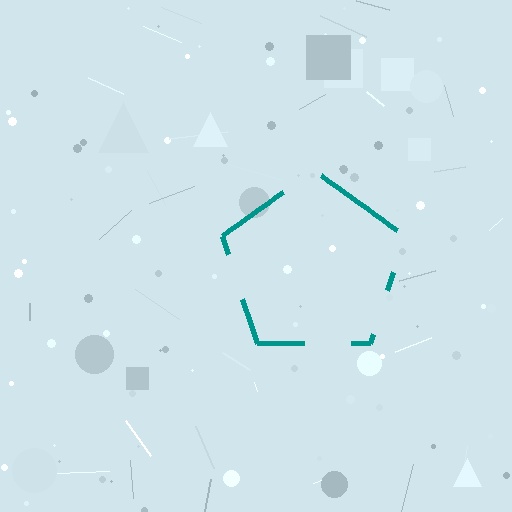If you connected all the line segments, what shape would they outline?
They would outline a pentagon.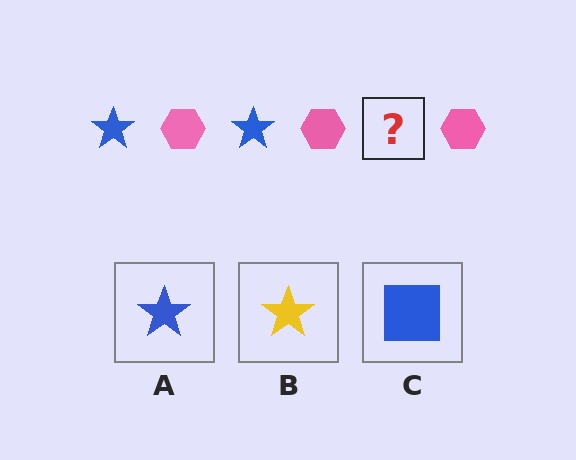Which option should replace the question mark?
Option A.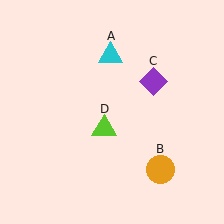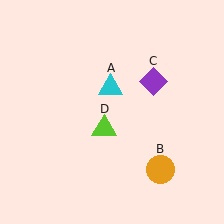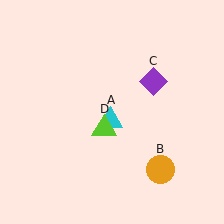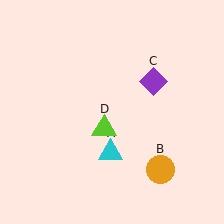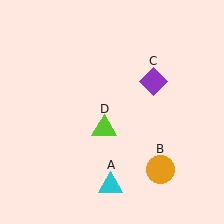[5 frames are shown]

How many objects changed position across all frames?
1 object changed position: cyan triangle (object A).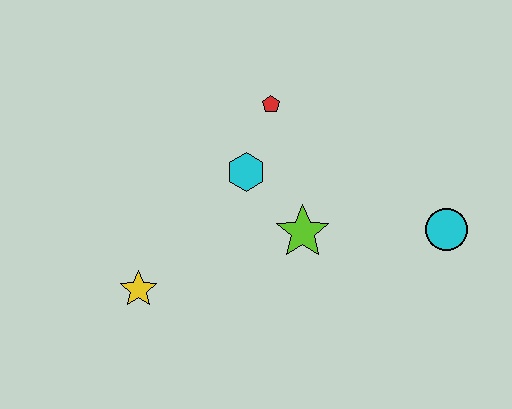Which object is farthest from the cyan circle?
The yellow star is farthest from the cyan circle.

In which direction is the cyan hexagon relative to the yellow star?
The cyan hexagon is above the yellow star.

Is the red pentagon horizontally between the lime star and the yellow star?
Yes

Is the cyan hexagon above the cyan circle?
Yes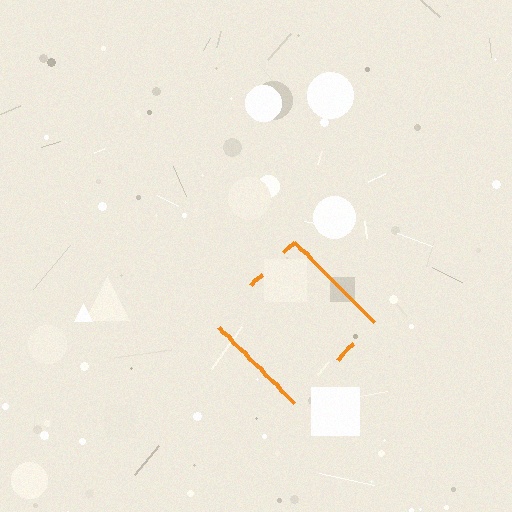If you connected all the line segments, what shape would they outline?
They would outline a diamond.